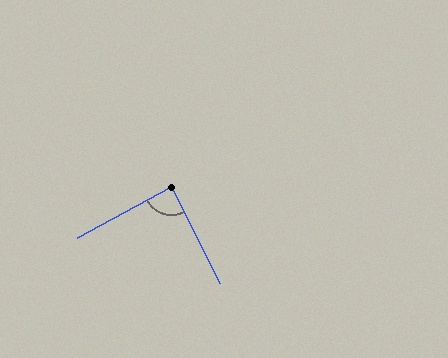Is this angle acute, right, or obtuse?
It is approximately a right angle.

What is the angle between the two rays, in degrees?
Approximately 88 degrees.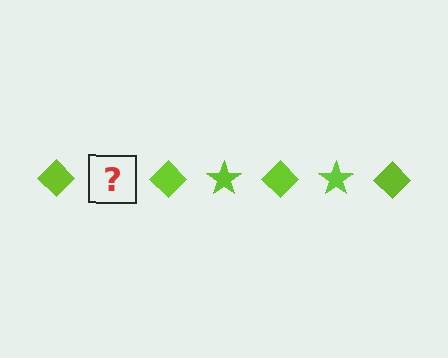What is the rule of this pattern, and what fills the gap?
The rule is that the pattern cycles through diamond, star shapes in lime. The gap should be filled with a lime star.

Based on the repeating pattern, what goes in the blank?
The blank should be a lime star.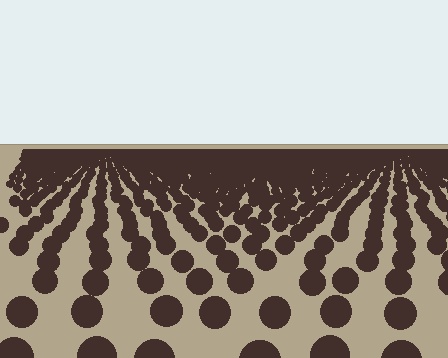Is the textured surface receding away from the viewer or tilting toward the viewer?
The surface is receding away from the viewer. Texture elements get smaller and denser toward the top.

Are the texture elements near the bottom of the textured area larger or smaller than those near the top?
Larger. Near the bottom, elements are closer to the viewer and appear at a bigger on-screen size.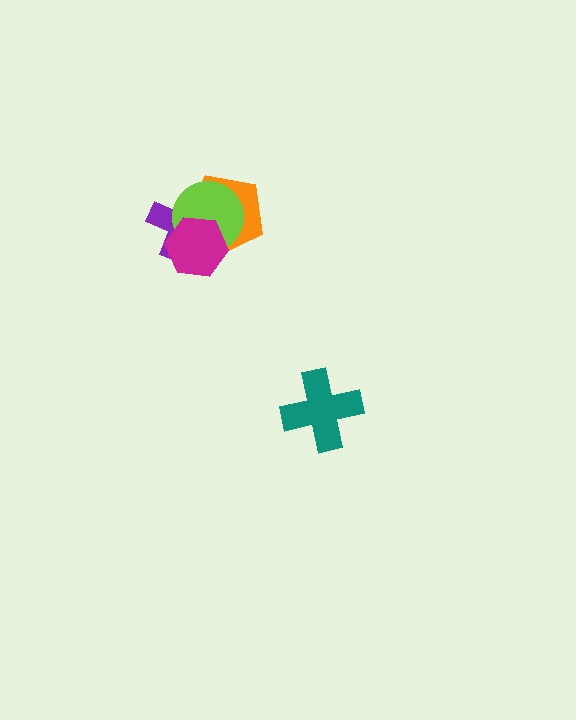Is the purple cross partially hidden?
Yes, it is partially covered by another shape.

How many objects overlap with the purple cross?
3 objects overlap with the purple cross.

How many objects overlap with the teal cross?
0 objects overlap with the teal cross.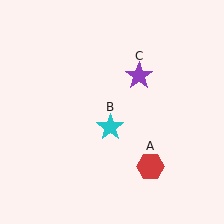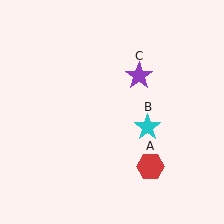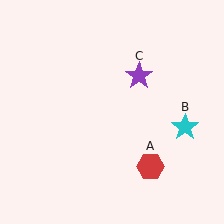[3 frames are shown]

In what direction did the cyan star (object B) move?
The cyan star (object B) moved right.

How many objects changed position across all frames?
1 object changed position: cyan star (object B).